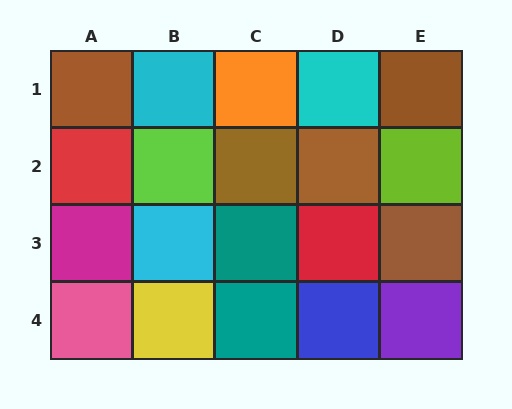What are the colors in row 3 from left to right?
Magenta, cyan, teal, red, brown.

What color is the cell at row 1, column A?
Brown.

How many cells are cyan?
3 cells are cyan.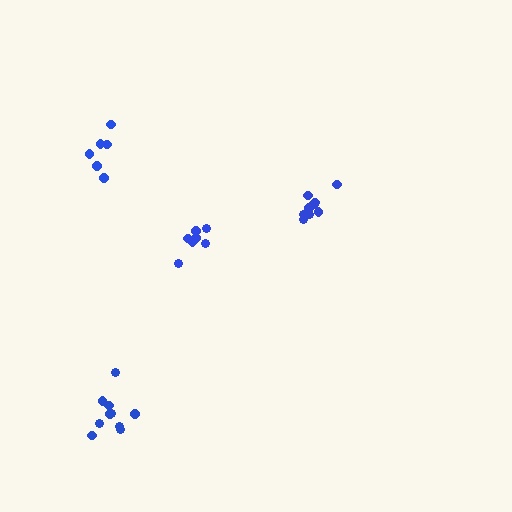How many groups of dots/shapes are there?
There are 4 groups.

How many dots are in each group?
Group 1: 6 dots, Group 2: 9 dots, Group 3: 7 dots, Group 4: 10 dots (32 total).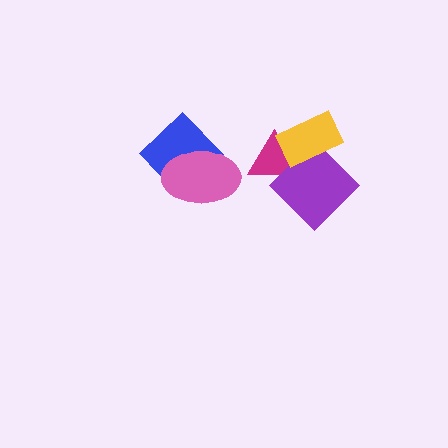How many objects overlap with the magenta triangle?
2 objects overlap with the magenta triangle.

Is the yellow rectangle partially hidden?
No, no other shape covers it.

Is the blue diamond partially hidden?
Yes, it is partially covered by another shape.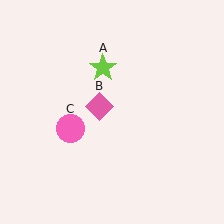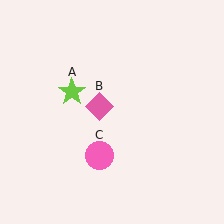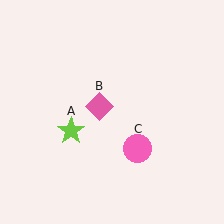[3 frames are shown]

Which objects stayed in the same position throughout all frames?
Pink diamond (object B) remained stationary.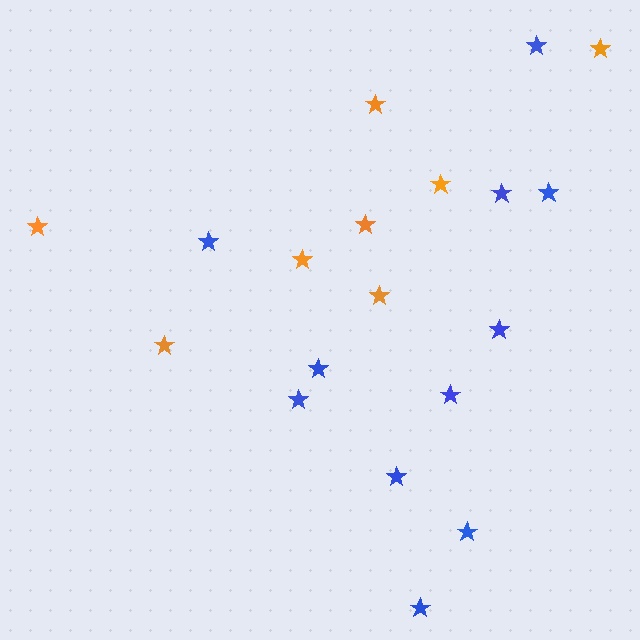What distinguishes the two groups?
There are 2 groups: one group of orange stars (8) and one group of blue stars (11).